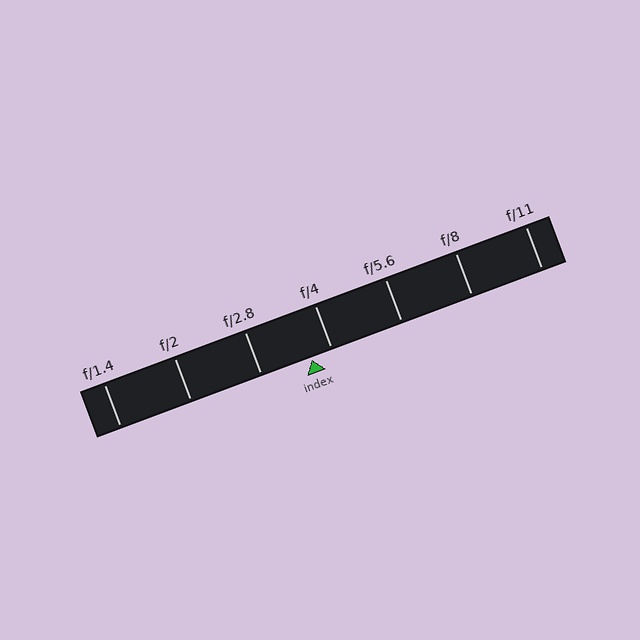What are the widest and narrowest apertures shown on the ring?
The widest aperture shown is f/1.4 and the narrowest is f/11.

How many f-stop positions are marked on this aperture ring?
There are 7 f-stop positions marked.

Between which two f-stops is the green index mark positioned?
The index mark is between f/2.8 and f/4.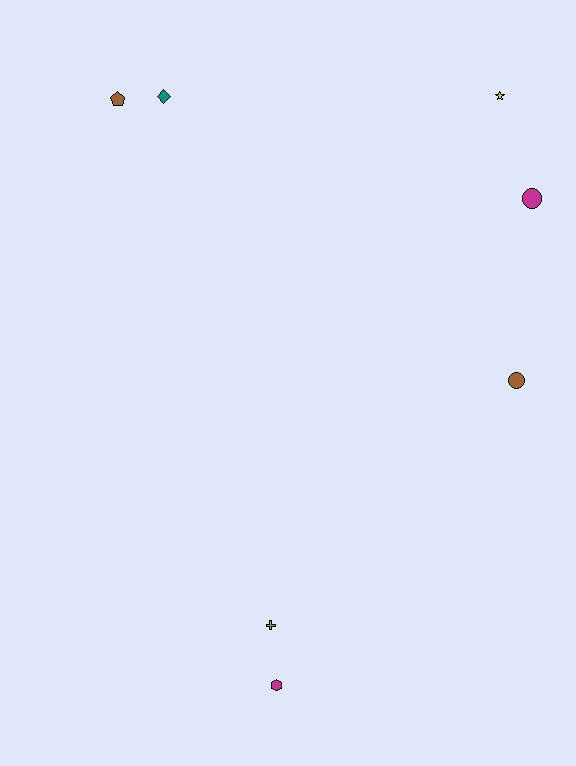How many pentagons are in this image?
There is 1 pentagon.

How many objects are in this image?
There are 7 objects.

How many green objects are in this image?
There are no green objects.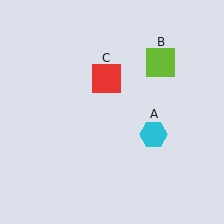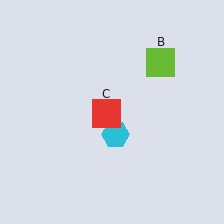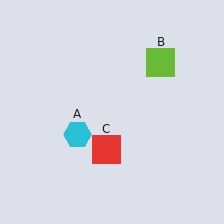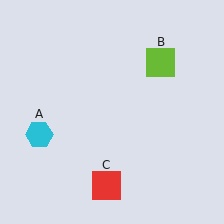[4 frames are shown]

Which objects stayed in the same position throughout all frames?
Lime square (object B) remained stationary.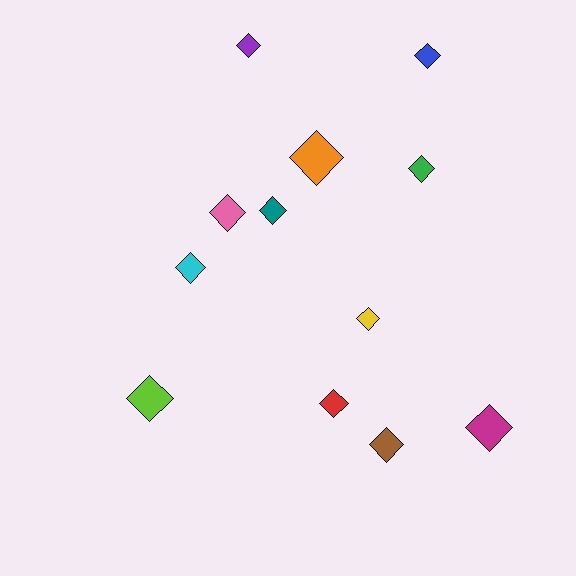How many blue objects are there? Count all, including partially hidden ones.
There is 1 blue object.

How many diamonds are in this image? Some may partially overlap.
There are 12 diamonds.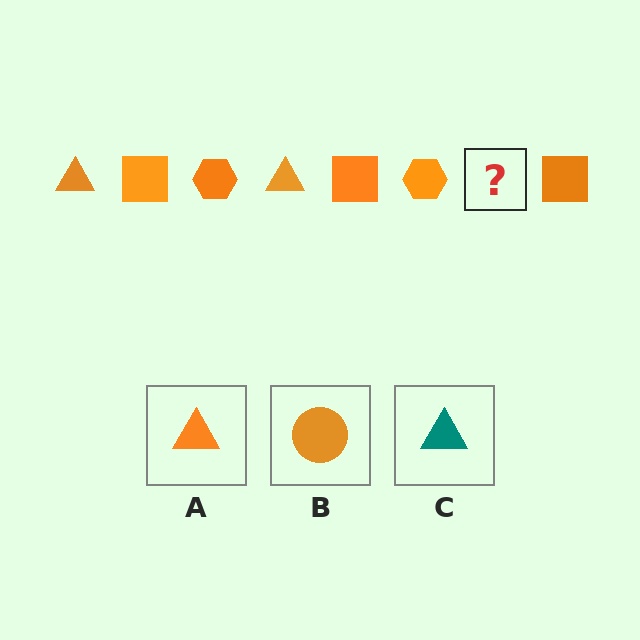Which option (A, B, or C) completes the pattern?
A.